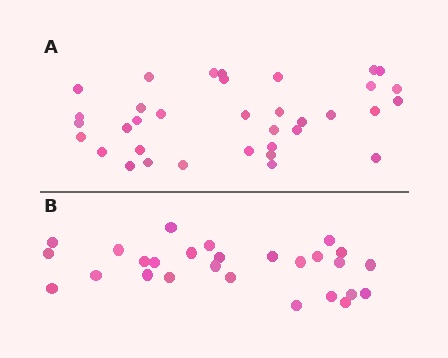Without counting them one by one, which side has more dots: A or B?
Region A (the top region) has more dots.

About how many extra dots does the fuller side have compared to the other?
Region A has roughly 8 or so more dots than region B.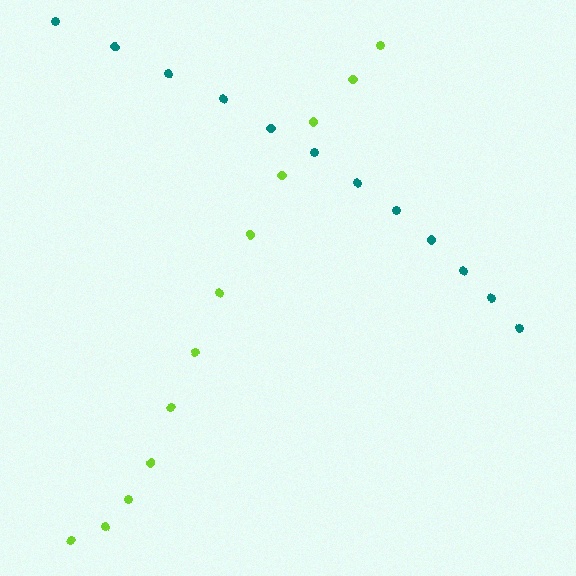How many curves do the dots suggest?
There are 2 distinct paths.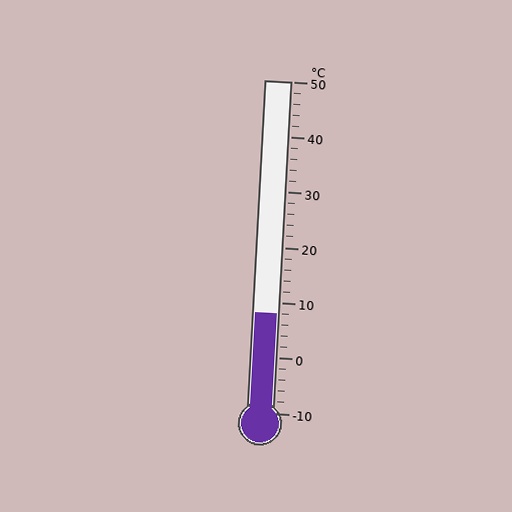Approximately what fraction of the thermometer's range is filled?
The thermometer is filled to approximately 30% of its range.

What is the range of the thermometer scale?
The thermometer scale ranges from -10°C to 50°C.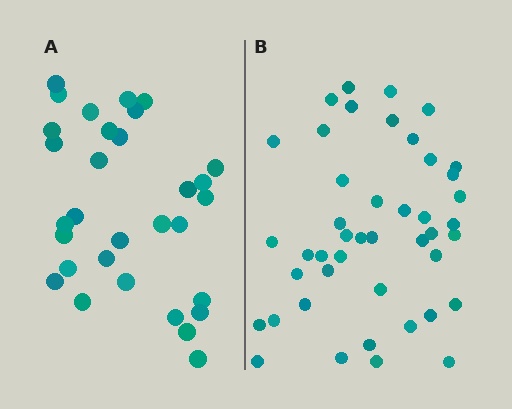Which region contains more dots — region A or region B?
Region B (the right region) has more dots.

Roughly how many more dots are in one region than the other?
Region B has approximately 15 more dots than region A.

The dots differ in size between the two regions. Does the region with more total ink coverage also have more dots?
No. Region A has more total ink coverage because its dots are larger, but region B actually contains more individual dots. Total area can be misleading — the number of items is what matters here.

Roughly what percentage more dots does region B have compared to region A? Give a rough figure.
About 40% more.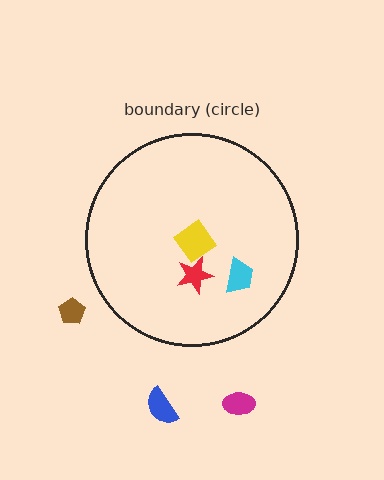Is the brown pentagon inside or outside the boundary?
Outside.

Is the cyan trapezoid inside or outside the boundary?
Inside.